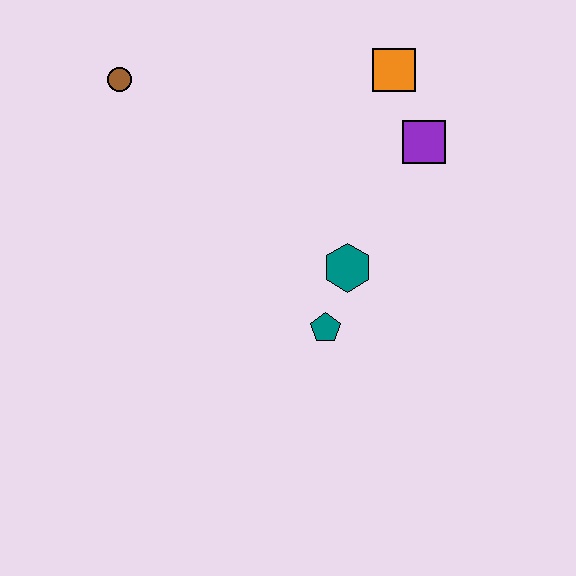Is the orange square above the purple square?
Yes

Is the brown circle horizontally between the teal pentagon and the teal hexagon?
No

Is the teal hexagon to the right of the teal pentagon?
Yes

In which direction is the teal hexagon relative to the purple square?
The teal hexagon is below the purple square.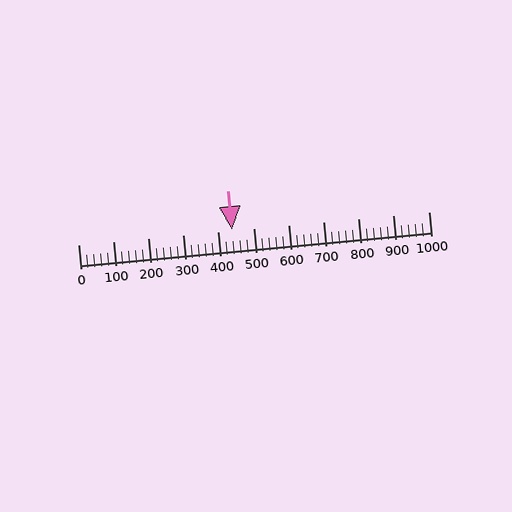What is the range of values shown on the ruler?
The ruler shows values from 0 to 1000.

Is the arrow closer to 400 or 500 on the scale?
The arrow is closer to 400.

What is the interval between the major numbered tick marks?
The major tick marks are spaced 100 units apart.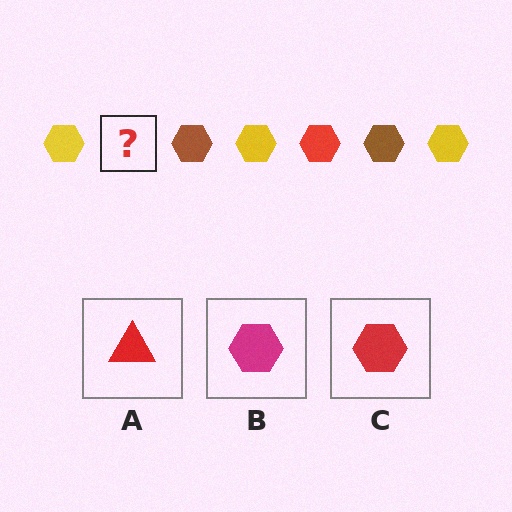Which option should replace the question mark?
Option C.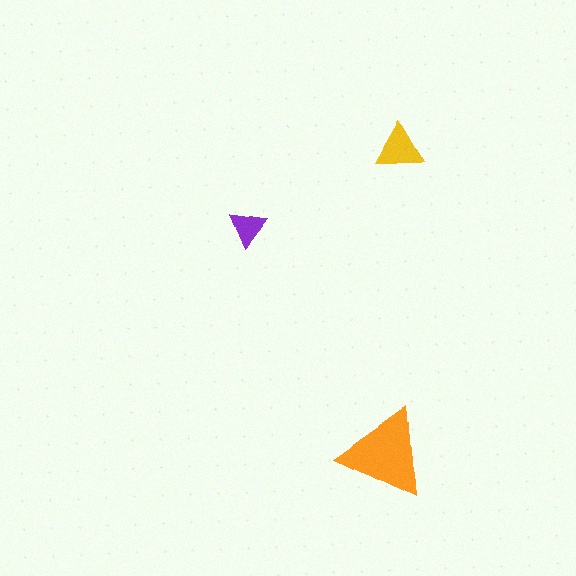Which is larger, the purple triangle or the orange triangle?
The orange one.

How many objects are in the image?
There are 3 objects in the image.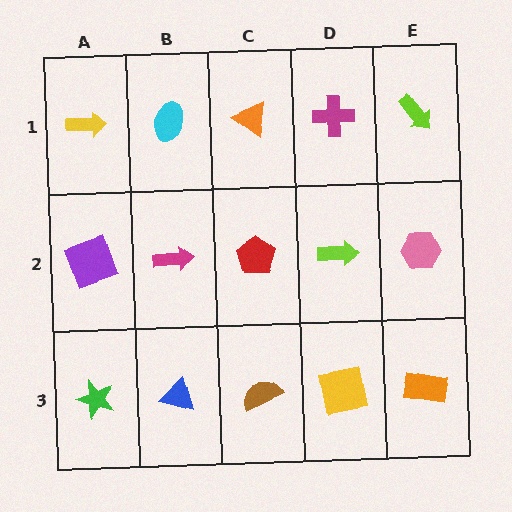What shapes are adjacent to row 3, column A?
A purple square (row 2, column A), a blue triangle (row 3, column B).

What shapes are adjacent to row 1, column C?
A red pentagon (row 2, column C), a cyan ellipse (row 1, column B), a magenta cross (row 1, column D).